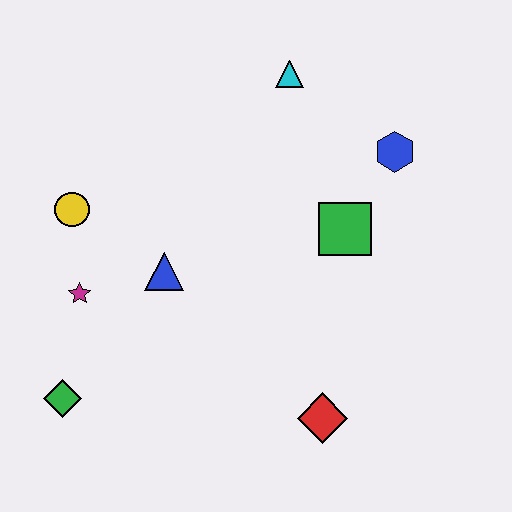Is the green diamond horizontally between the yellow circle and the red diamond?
No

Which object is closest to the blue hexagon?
The green square is closest to the blue hexagon.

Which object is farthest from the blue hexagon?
The green diamond is farthest from the blue hexagon.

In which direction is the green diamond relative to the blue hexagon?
The green diamond is to the left of the blue hexagon.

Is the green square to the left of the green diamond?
No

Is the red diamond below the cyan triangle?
Yes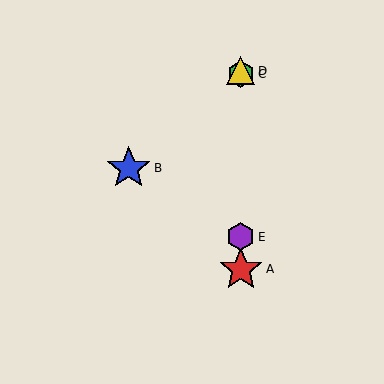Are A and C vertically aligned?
Yes, both are at x≈241.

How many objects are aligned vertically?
4 objects (A, C, D, E) are aligned vertically.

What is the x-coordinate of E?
Object E is at x≈241.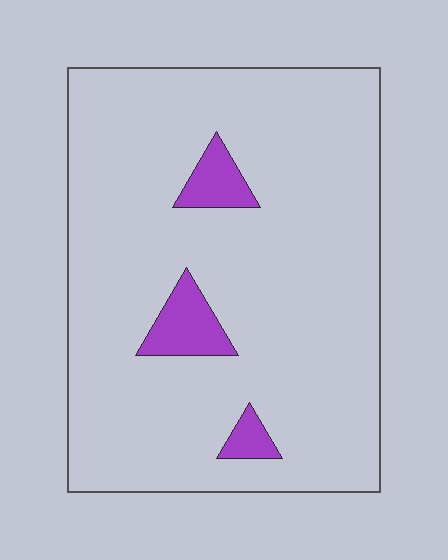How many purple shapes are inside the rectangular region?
3.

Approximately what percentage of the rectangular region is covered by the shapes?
Approximately 10%.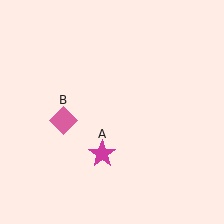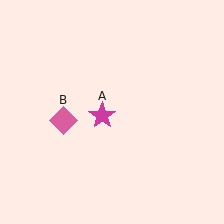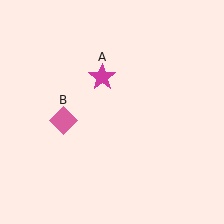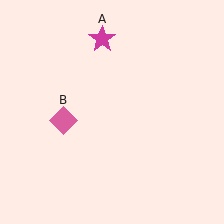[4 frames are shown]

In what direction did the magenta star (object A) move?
The magenta star (object A) moved up.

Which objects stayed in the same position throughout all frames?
Pink diamond (object B) remained stationary.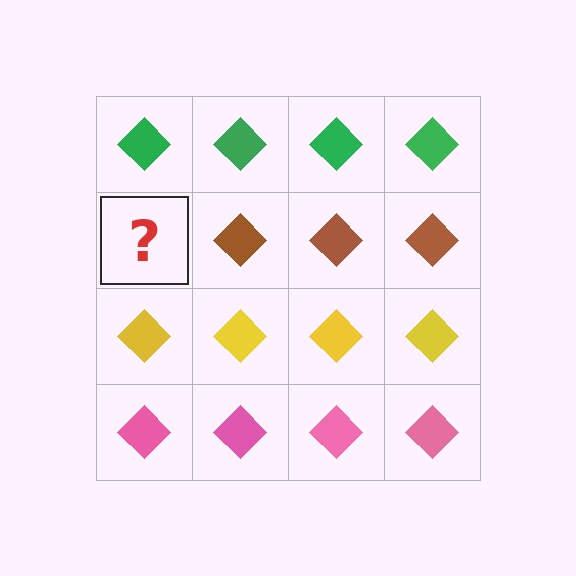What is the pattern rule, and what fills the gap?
The rule is that each row has a consistent color. The gap should be filled with a brown diamond.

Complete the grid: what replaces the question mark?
The question mark should be replaced with a brown diamond.